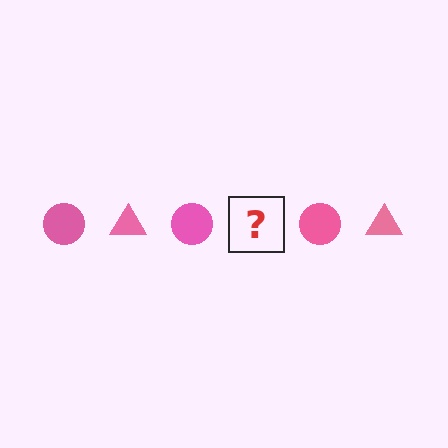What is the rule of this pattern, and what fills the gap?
The rule is that the pattern cycles through circle, triangle shapes in pink. The gap should be filled with a pink triangle.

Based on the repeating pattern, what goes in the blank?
The blank should be a pink triangle.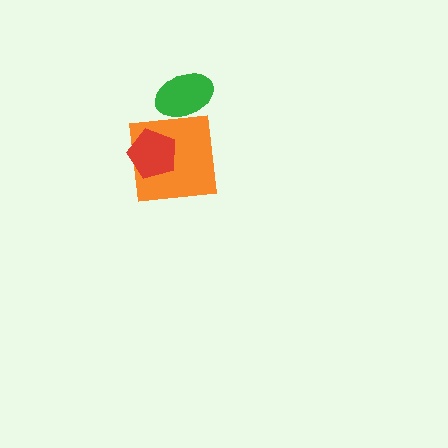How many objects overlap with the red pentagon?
1 object overlaps with the red pentagon.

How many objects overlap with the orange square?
1 object overlaps with the orange square.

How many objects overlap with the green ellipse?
0 objects overlap with the green ellipse.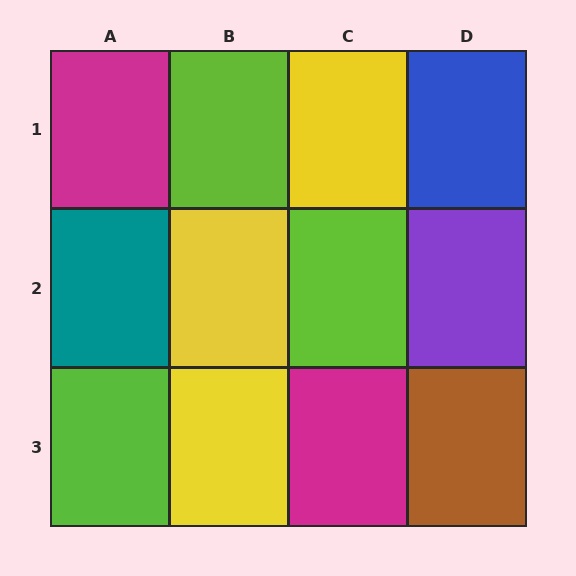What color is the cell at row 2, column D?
Purple.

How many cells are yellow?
3 cells are yellow.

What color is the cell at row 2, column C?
Lime.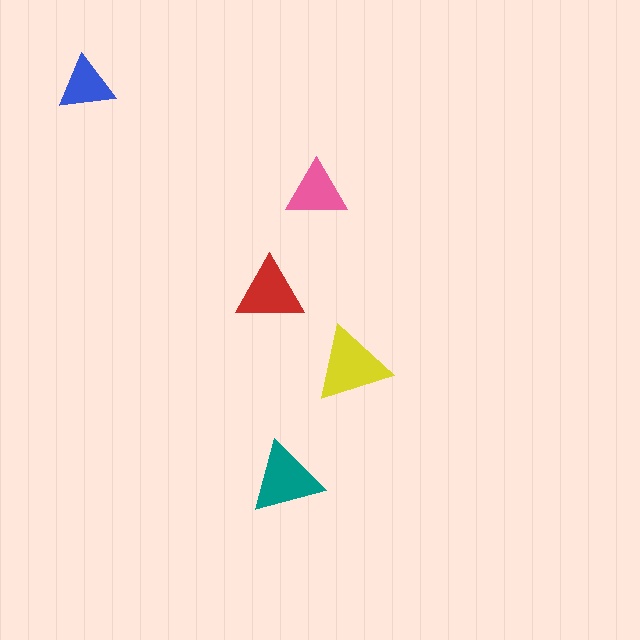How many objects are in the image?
There are 5 objects in the image.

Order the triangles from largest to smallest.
the yellow one, the teal one, the red one, the pink one, the blue one.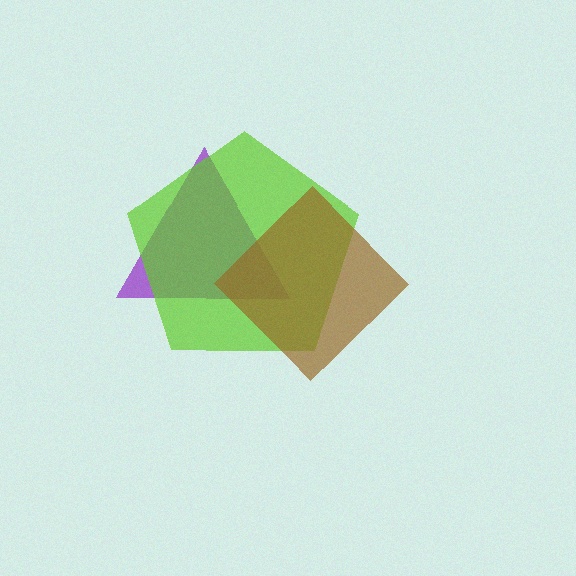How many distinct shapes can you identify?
There are 3 distinct shapes: a purple triangle, a lime pentagon, a brown diamond.